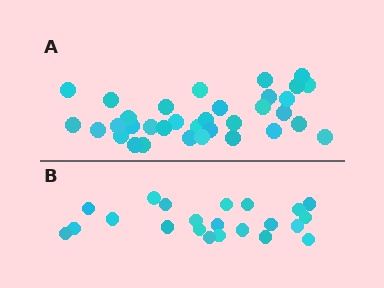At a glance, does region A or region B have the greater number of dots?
Region A (the top region) has more dots.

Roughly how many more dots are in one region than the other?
Region A has roughly 12 or so more dots than region B.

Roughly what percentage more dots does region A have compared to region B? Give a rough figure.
About 55% more.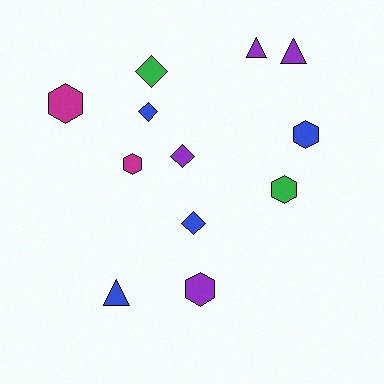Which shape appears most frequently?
Hexagon, with 5 objects.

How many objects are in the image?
There are 12 objects.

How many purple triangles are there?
There are 2 purple triangles.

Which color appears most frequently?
Blue, with 4 objects.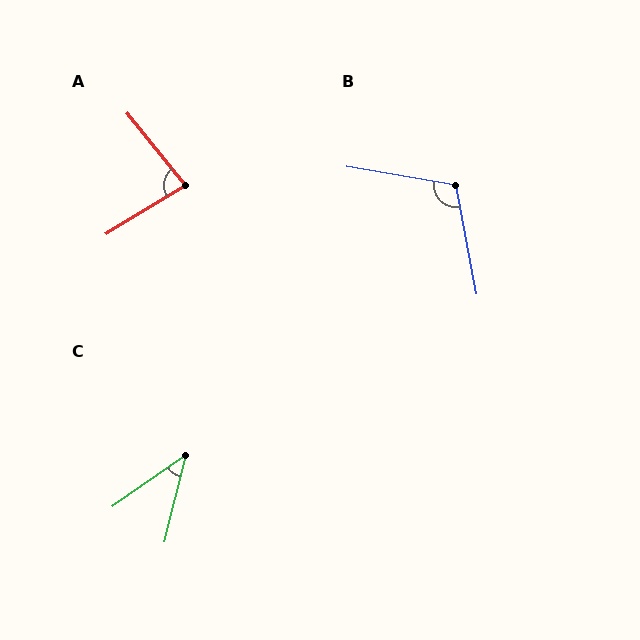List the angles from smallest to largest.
C (40°), A (82°), B (110°).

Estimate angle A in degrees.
Approximately 82 degrees.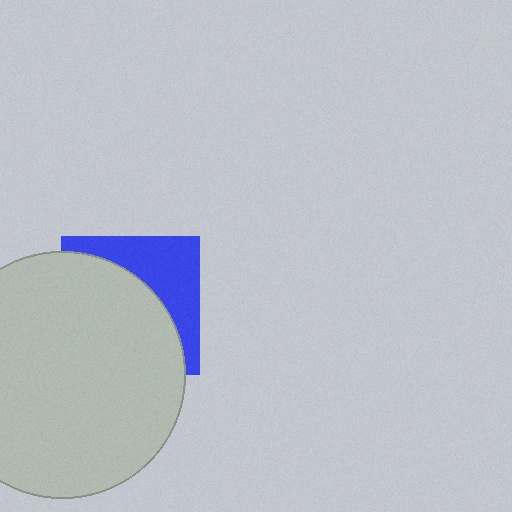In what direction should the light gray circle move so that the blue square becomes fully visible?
The light gray circle should move toward the lower-left. That is the shortest direction to clear the overlap and leave the blue square fully visible.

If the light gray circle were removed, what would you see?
You would see the complete blue square.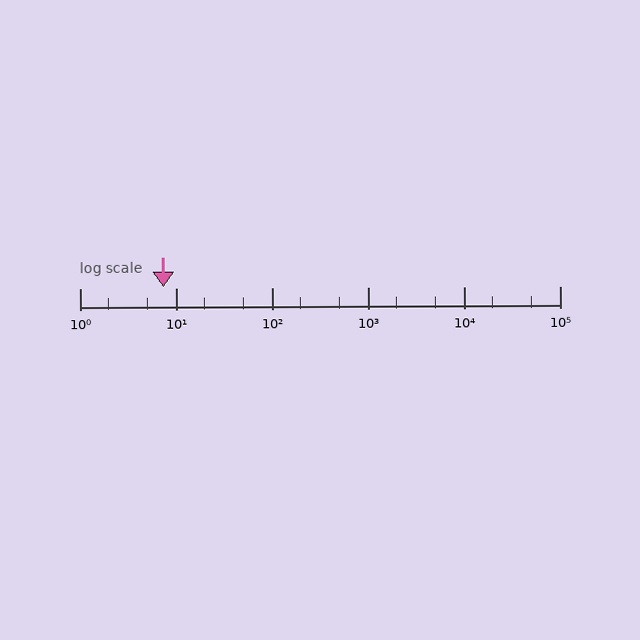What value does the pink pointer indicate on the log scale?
The pointer indicates approximately 7.4.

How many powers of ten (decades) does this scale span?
The scale spans 5 decades, from 1 to 100000.